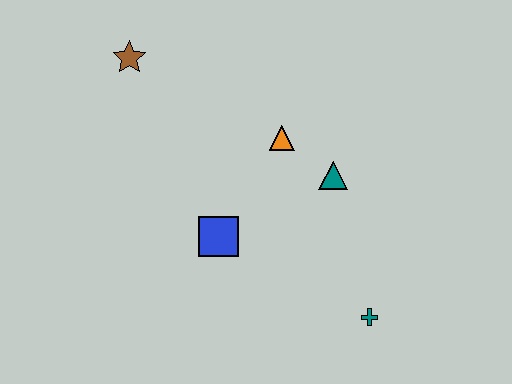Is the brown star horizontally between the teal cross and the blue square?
No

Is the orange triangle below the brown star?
Yes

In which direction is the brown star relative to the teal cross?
The brown star is above the teal cross.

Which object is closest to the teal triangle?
The orange triangle is closest to the teal triangle.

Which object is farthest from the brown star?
The teal cross is farthest from the brown star.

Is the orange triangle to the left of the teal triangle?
Yes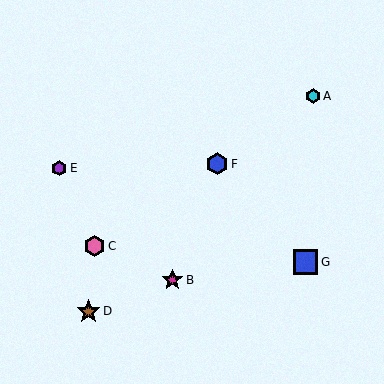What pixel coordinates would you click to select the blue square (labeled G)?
Click at (305, 262) to select the blue square G.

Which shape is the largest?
The blue square (labeled G) is the largest.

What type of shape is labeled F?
Shape F is a blue hexagon.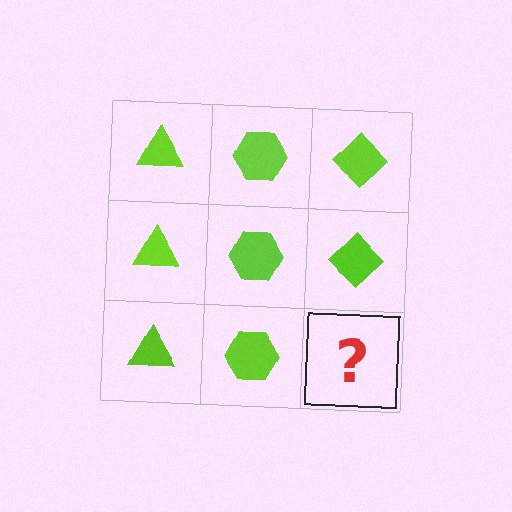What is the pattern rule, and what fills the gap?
The rule is that each column has a consistent shape. The gap should be filled with a lime diamond.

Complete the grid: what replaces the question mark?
The question mark should be replaced with a lime diamond.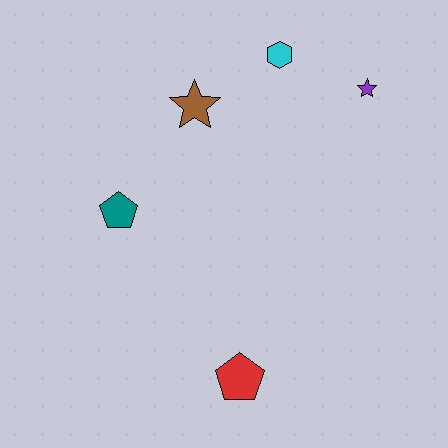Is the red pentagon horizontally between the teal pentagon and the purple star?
Yes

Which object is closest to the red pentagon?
The teal pentagon is closest to the red pentagon.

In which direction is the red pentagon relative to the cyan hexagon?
The red pentagon is below the cyan hexagon.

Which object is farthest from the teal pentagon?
The purple star is farthest from the teal pentagon.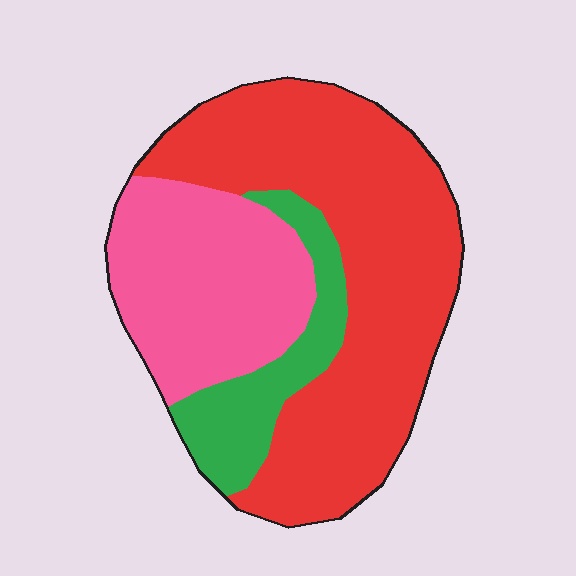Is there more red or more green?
Red.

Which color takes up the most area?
Red, at roughly 55%.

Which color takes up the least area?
Green, at roughly 15%.